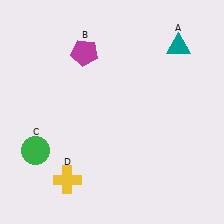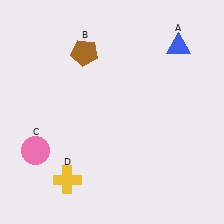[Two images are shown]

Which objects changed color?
A changed from teal to blue. B changed from magenta to brown. C changed from green to pink.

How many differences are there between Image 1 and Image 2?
There are 3 differences between the two images.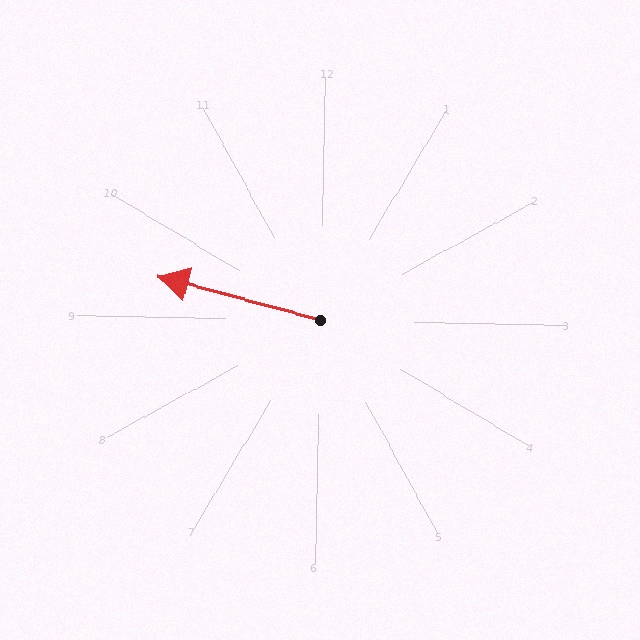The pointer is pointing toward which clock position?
Roughly 9 o'clock.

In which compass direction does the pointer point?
West.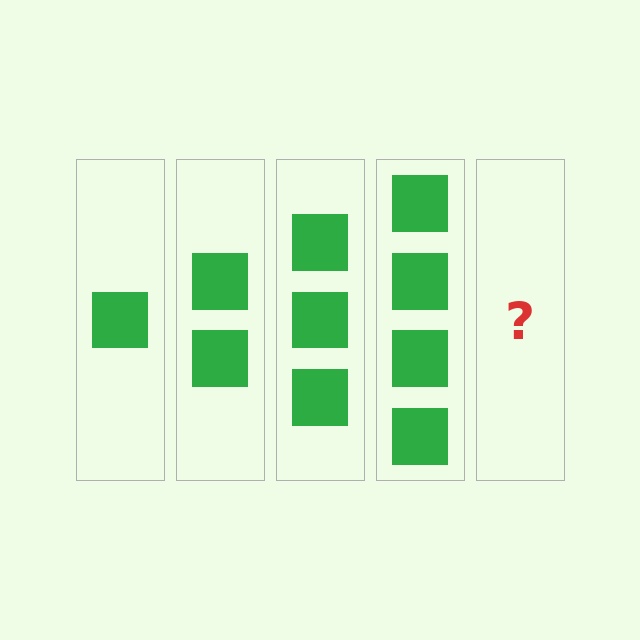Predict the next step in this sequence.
The next step is 5 squares.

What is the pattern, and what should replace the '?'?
The pattern is that each step adds one more square. The '?' should be 5 squares.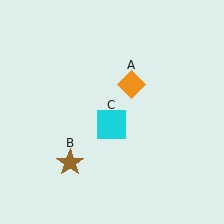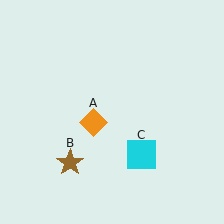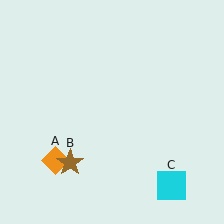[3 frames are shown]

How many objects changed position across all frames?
2 objects changed position: orange diamond (object A), cyan square (object C).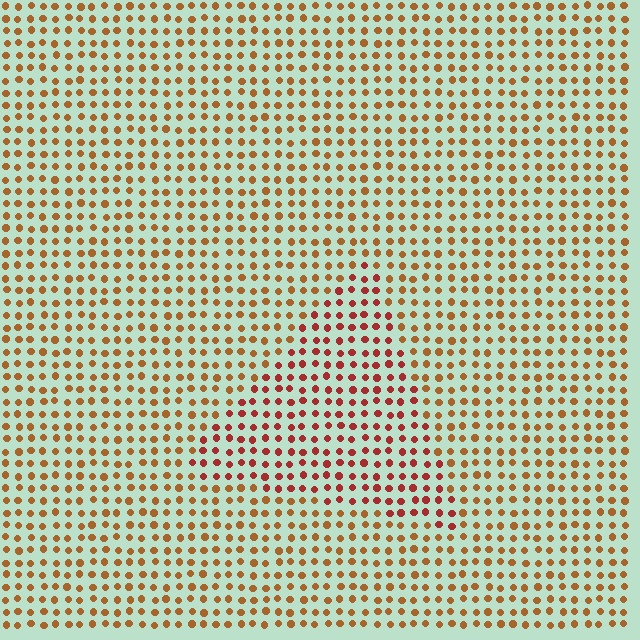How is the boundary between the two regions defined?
The boundary is defined purely by a slight shift in hue (about 29 degrees). Spacing, size, and orientation are identical on both sides.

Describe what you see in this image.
The image is filled with small brown elements in a uniform arrangement. A triangle-shaped region is visible where the elements are tinted to a slightly different hue, forming a subtle color boundary.